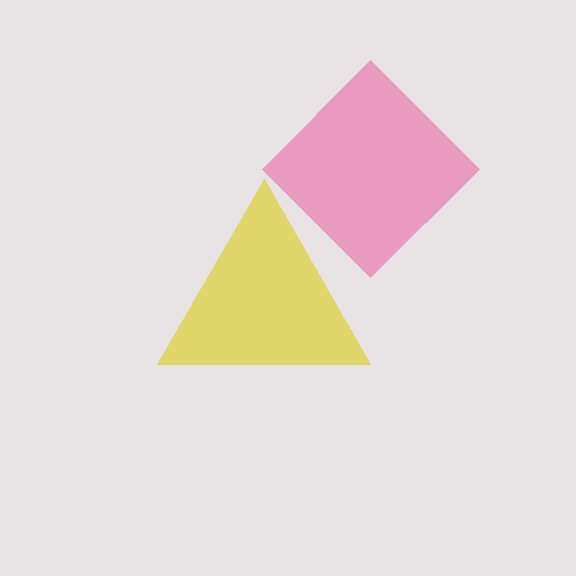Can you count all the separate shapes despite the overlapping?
Yes, there are 2 separate shapes.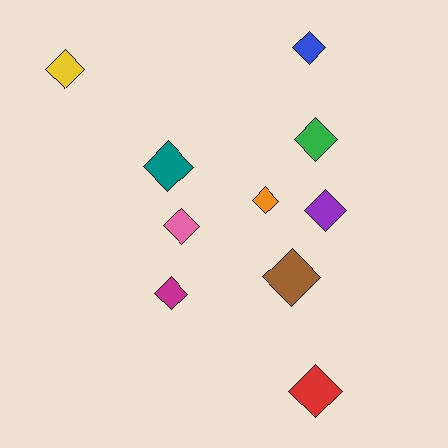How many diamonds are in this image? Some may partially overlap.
There are 10 diamonds.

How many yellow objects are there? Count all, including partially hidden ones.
There is 1 yellow object.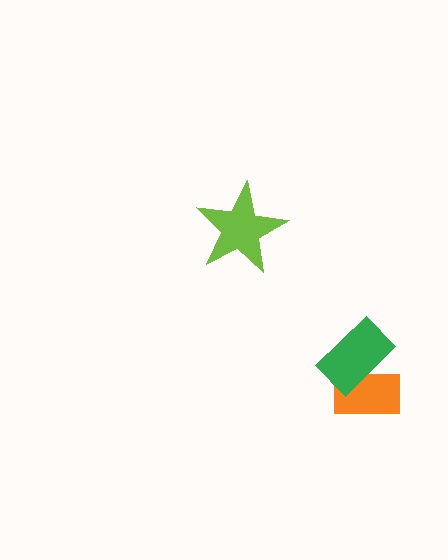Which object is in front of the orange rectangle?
The green rectangle is in front of the orange rectangle.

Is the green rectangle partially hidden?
No, no other shape covers it.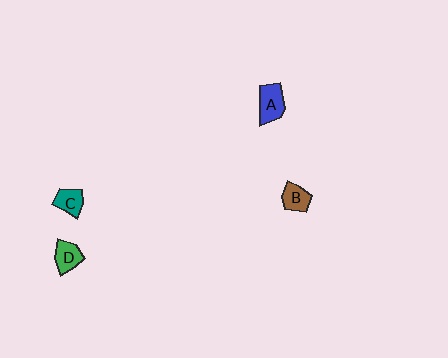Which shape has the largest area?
Shape A (blue).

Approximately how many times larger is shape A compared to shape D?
Approximately 1.3 times.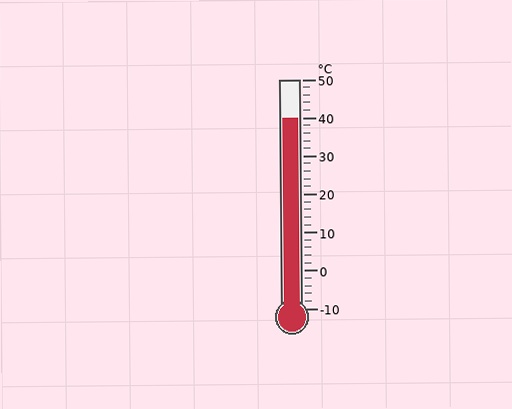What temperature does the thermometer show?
The thermometer shows approximately 40°C.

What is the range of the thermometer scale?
The thermometer scale ranges from -10°C to 50°C.